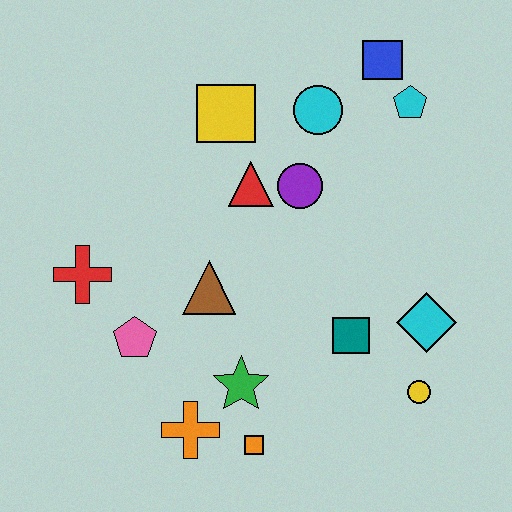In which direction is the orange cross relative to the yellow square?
The orange cross is below the yellow square.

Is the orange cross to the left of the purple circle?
Yes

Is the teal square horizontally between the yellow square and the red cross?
No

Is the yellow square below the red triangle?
No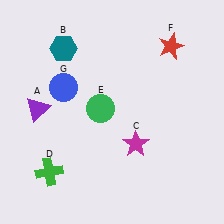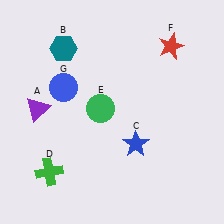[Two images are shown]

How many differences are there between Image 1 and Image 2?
There is 1 difference between the two images.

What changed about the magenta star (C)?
In Image 1, C is magenta. In Image 2, it changed to blue.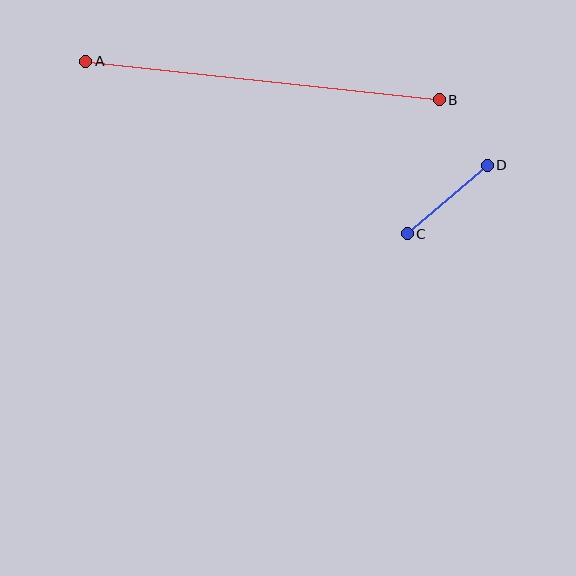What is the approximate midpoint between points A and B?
The midpoint is at approximately (263, 81) pixels.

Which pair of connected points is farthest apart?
Points A and B are farthest apart.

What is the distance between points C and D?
The distance is approximately 106 pixels.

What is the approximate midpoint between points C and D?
The midpoint is at approximately (447, 199) pixels.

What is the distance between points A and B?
The distance is approximately 355 pixels.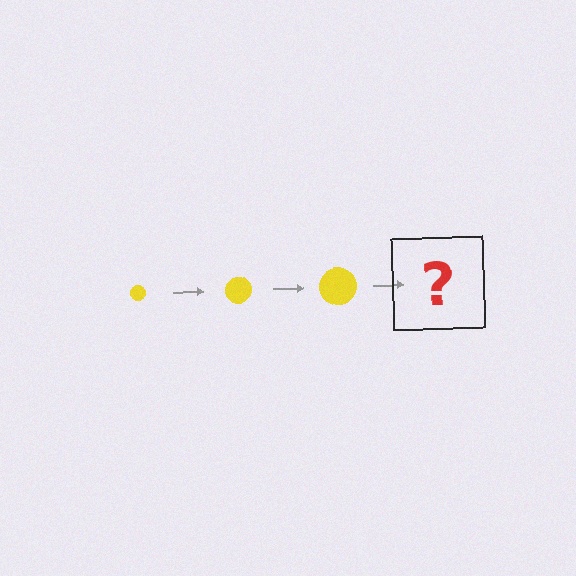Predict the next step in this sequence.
The next step is a yellow circle, larger than the previous one.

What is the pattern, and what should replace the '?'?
The pattern is that the circle gets progressively larger each step. The '?' should be a yellow circle, larger than the previous one.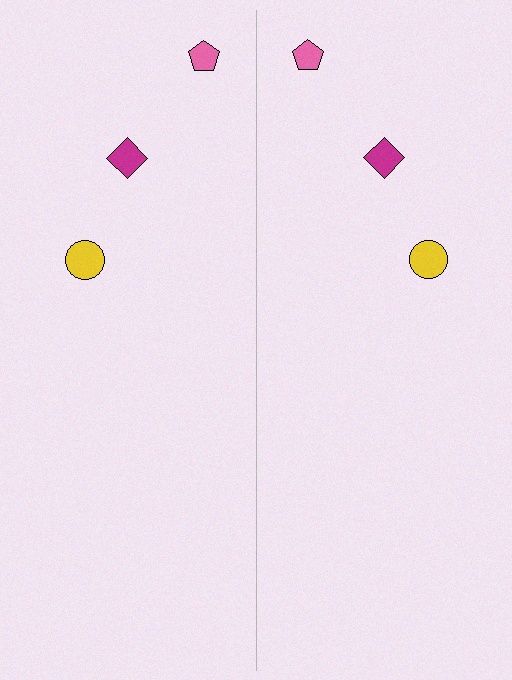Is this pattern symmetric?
Yes, this pattern has bilateral (reflection) symmetry.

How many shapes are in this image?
There are 6 shapes in this image.